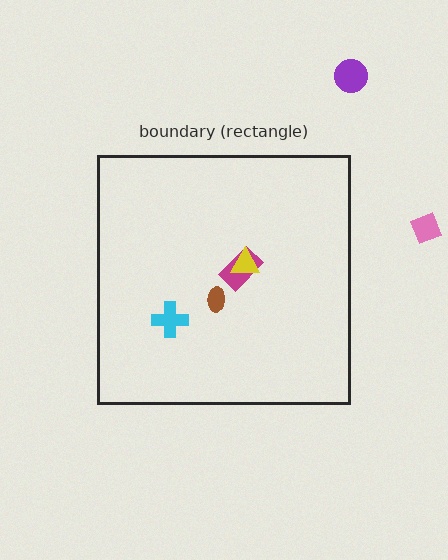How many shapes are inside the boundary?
4 inside, 2 outside.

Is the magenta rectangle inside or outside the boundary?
Inside.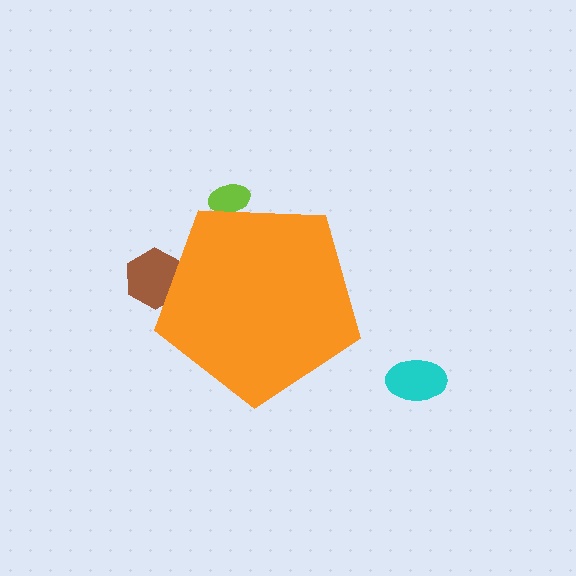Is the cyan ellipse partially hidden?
No, the cyan ellipse is fully visible.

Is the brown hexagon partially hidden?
Yes, the brown hexagon is partially hidden behind the orange pentagon.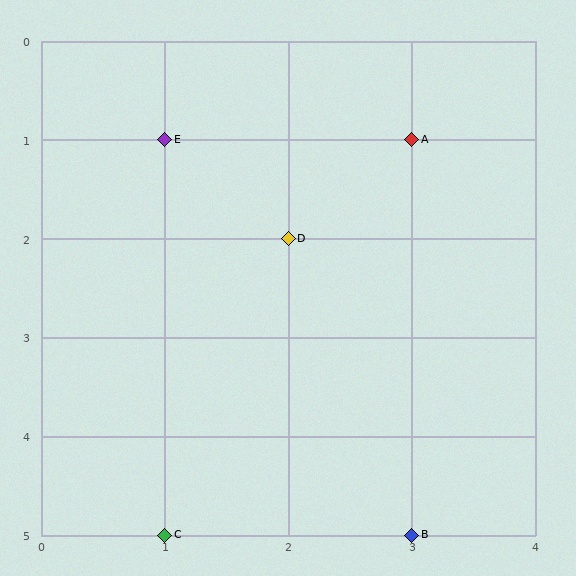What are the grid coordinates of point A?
Point A is at grid coordinates (3, 1).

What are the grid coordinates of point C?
Point C is at grid coordinates (1, 5).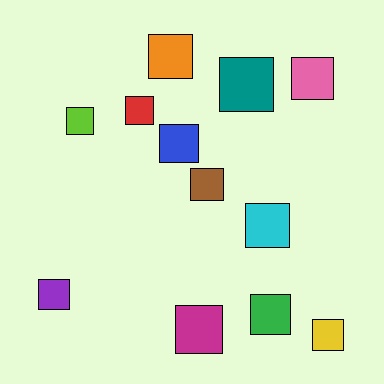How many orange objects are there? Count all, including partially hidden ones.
There is 1 orange object.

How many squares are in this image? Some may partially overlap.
There are 12 squares.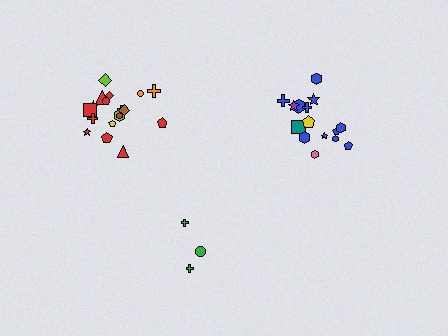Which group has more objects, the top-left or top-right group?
The top-left group.